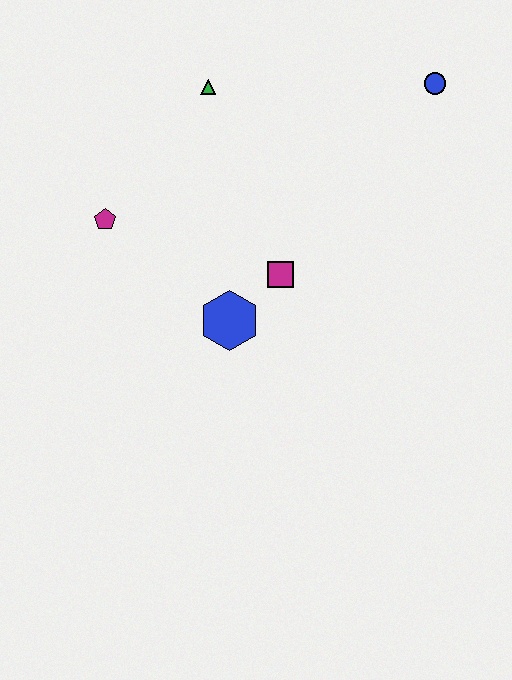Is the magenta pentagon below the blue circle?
Yes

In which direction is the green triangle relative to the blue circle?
The green triangle is to the left of the blue circle.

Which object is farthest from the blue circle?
The magenta pentagon is farthest from the blue circle.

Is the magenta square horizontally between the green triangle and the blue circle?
Yes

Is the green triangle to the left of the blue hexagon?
Yes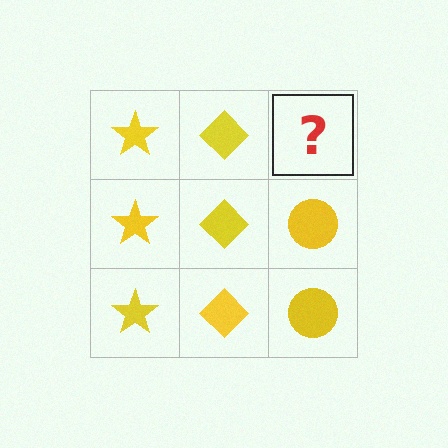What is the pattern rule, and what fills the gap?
The rule is that each column has a consistent shape. The gap should be filled with a yellow circle.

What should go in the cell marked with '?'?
The missing cell should contain a yellow circle.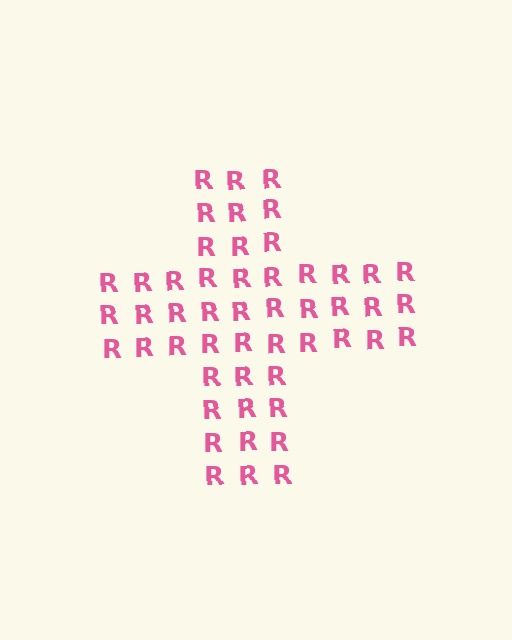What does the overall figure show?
The overall figure shows a cross.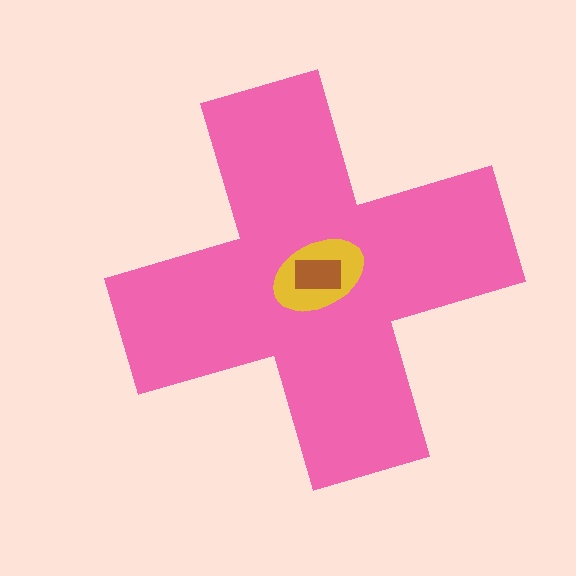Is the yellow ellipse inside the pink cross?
Yes.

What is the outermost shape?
The pink cross.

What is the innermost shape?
The brown rectangle.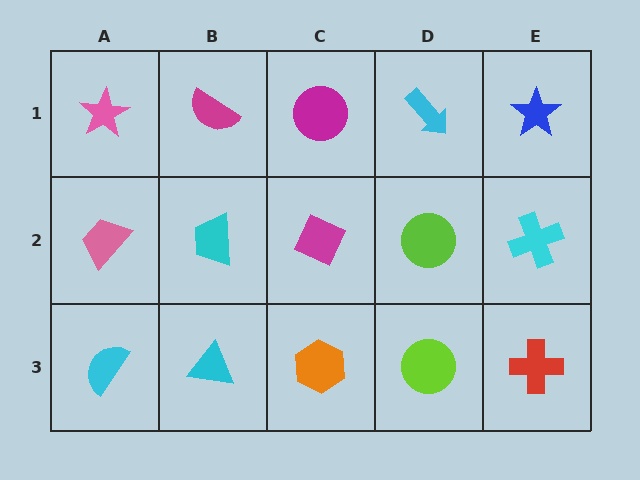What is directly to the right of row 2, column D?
A cyan cross.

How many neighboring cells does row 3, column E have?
2.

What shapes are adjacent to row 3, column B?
A cyan trapezoid (row 2, column B), a cyan semicircle (row 3, column A), an orange hexagon (row 3, column C).